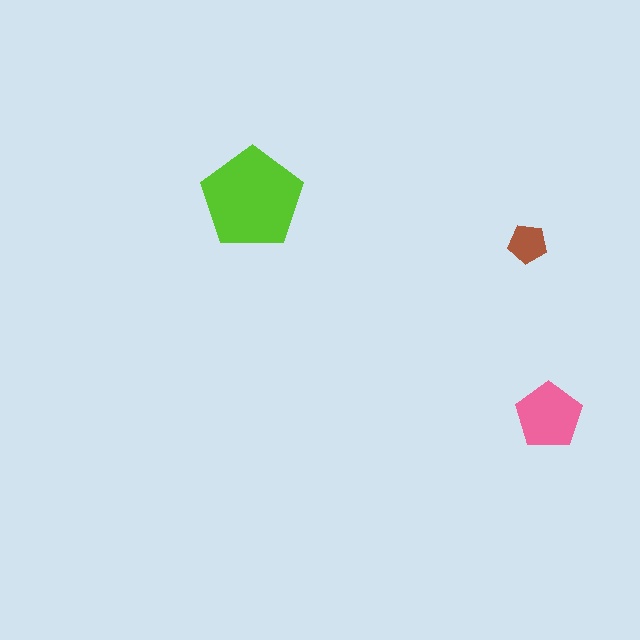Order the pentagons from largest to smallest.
the lime one, the pink one, the brown one.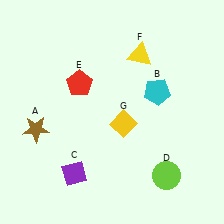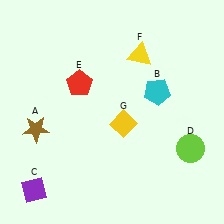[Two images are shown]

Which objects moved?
The objects that moved are: the purple diamond (C), the lime circle (D).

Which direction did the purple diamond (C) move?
The purple diamond (C) moved left.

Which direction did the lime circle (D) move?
The lime circle (D) moved up.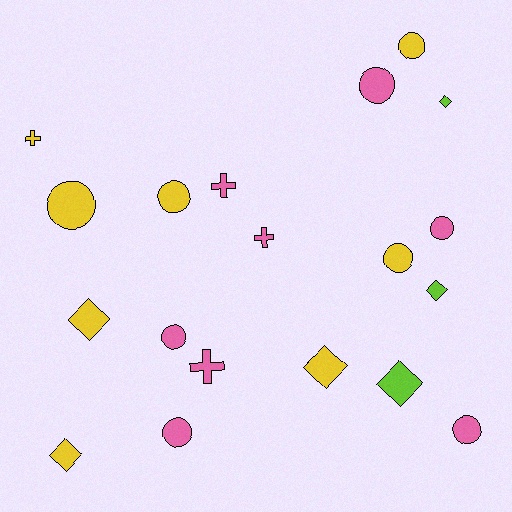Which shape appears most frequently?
Circle, with 9 objects.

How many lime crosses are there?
There are no lime crosses.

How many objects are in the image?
There are 19 objects.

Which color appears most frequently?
Yellow, with 8 objects.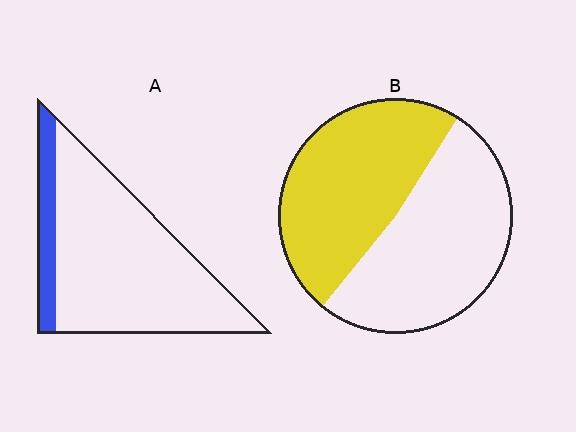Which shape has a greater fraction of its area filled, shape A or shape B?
Shape B.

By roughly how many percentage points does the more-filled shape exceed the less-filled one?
By roughly 35 percentage points (B over A).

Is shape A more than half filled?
No.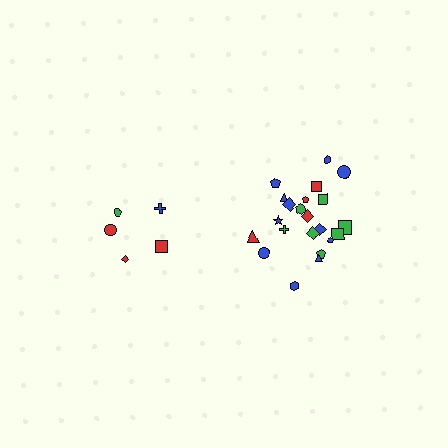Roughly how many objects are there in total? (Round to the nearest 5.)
Roughly 25 objects in total.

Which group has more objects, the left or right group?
The right group.